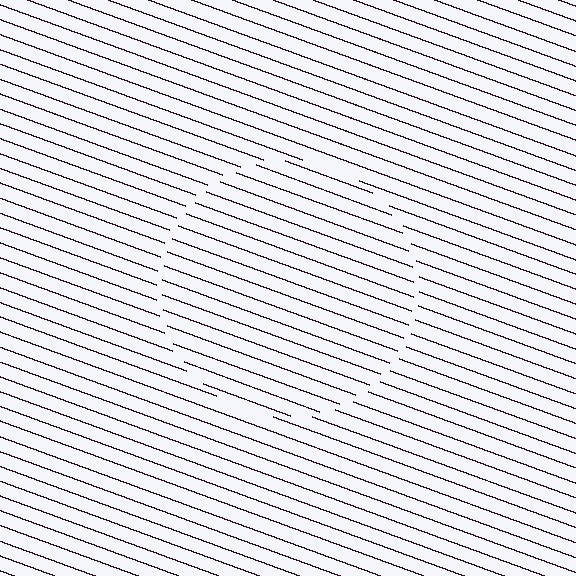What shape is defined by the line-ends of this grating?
An illusory circle. The interior of the shape contains the same grating, shifted by half a period — the contour is defined by the phase discontinuity where line-ends from the inner and outer gratings abut.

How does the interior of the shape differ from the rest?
The interior of the shape contains the same grating, shifted by half a period — the contour is defined by the phase discontinuity where line-ends from the inner and outer gratings abut.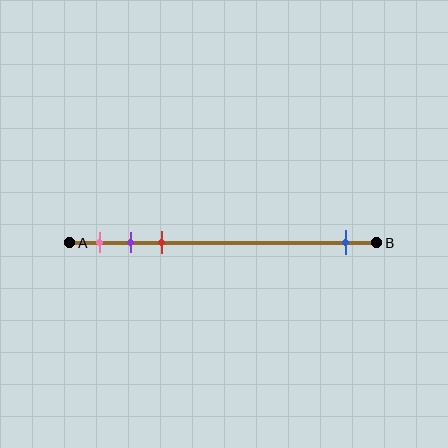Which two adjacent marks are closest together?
The purple and red marks are the closest adjacent pair.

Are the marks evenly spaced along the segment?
No, the marks are not evenly spaced.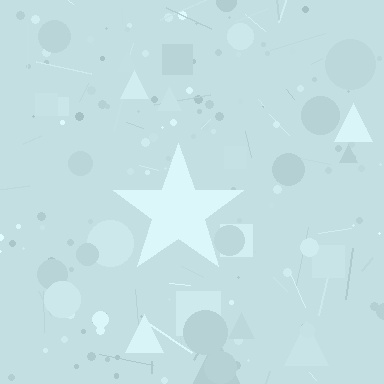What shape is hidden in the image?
A star is hidden in the image.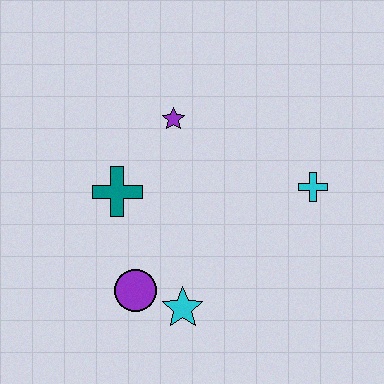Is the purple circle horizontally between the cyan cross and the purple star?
No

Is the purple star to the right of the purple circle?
Yes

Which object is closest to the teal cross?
The purple star is closest to the teal cross.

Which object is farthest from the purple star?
The cyan star is farthest from the purple star.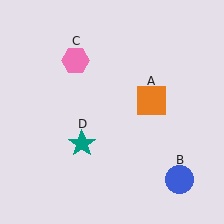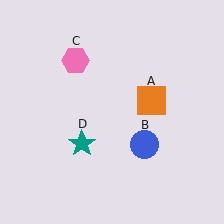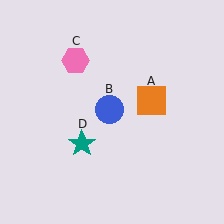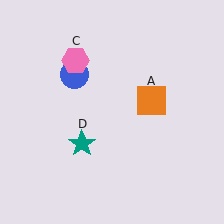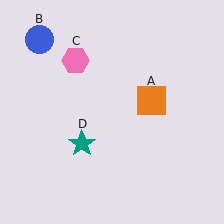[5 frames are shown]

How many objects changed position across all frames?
1 object changed position: blue circle (object B).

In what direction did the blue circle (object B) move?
The blue circle (object B) moved up and to the left.